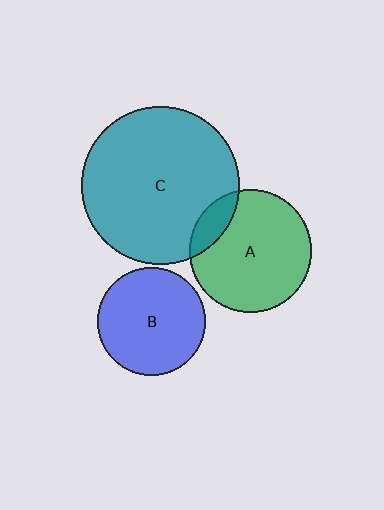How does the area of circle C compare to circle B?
Approximately 2.1 times.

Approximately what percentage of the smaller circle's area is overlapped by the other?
Approximately 15%.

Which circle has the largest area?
Circle C (teal).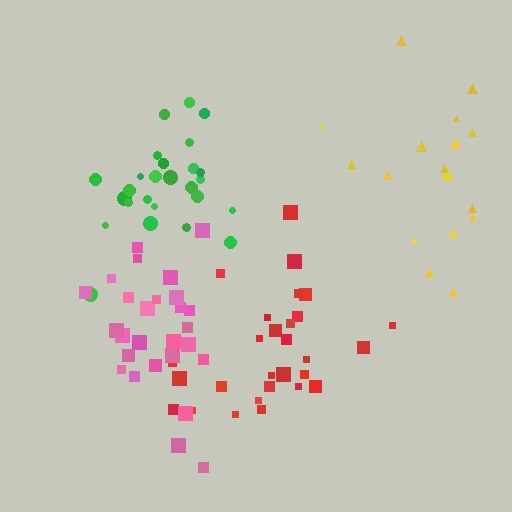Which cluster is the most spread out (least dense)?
Yellow.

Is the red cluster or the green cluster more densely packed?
Red.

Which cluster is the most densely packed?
Pink.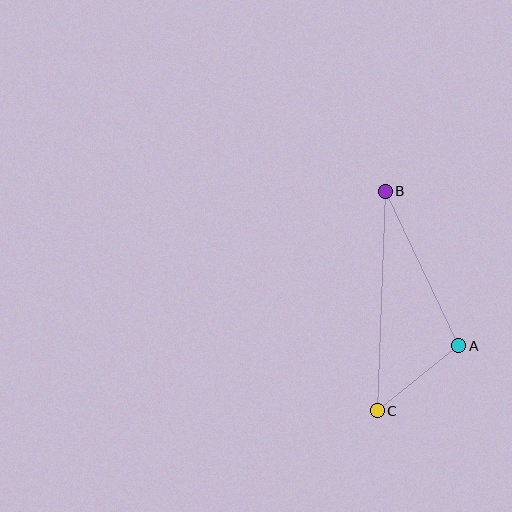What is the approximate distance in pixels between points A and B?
The distance between A and B is approximately 171 pixels.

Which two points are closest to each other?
Points A and C are closest to each other.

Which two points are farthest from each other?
Points B and C are farthest from each other.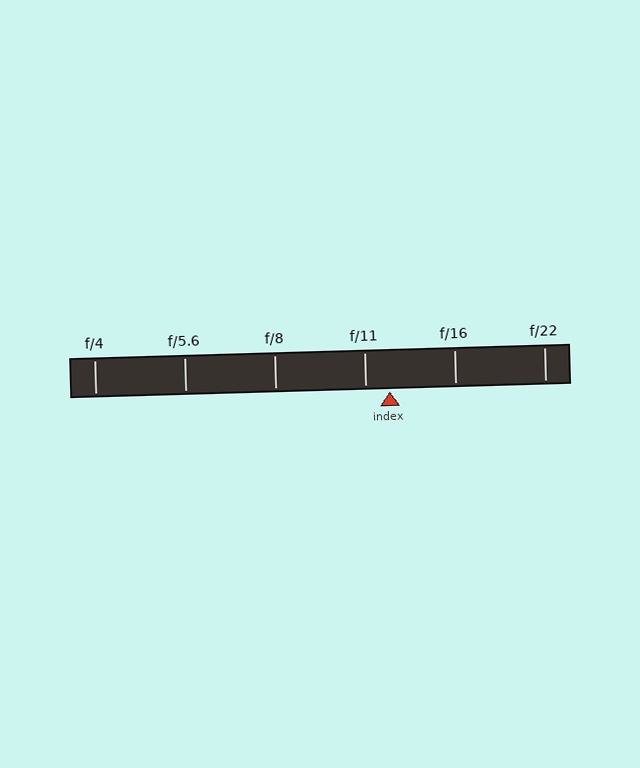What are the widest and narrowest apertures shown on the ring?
The widest aperture shown is f/4 and the narrowest is f/22.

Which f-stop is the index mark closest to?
The index mark is closest to f/11.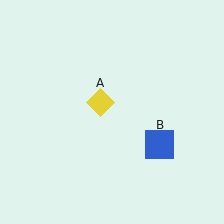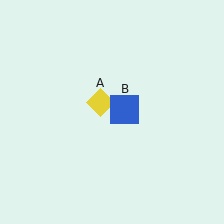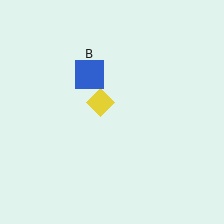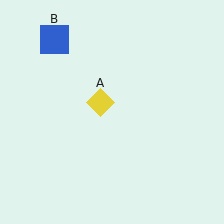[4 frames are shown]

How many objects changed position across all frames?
1 object changed position: blue square (object B).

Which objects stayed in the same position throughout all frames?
Yellow diamond (object A) remained stationary.